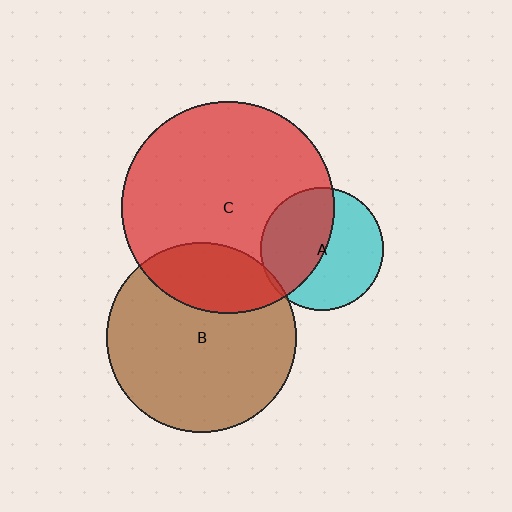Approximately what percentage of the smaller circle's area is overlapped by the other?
Approximately 45%.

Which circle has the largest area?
Circle C (red).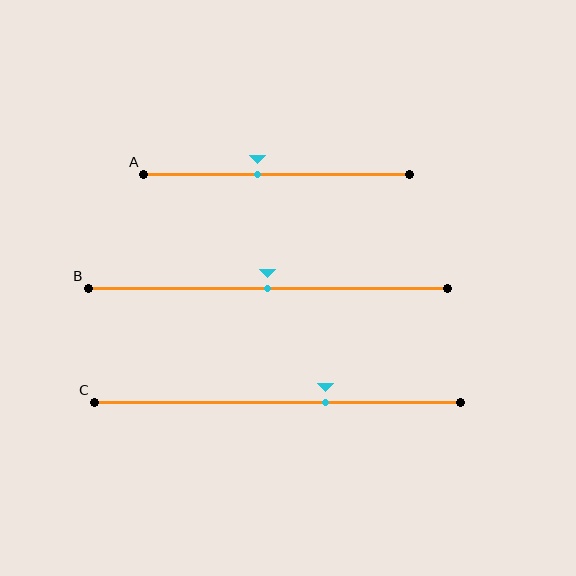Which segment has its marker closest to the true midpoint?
Segment B has its marker closest to the true midpoint.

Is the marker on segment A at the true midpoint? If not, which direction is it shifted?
No, the marker on segment A is shifted to the left by about 7% of the segment length.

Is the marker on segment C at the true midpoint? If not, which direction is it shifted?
No, the marker on segment C is shifted to the right by about 13% of the segment length.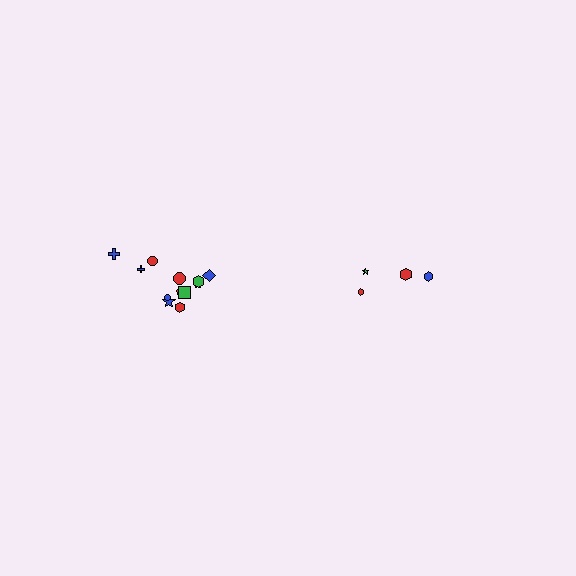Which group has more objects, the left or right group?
The left group.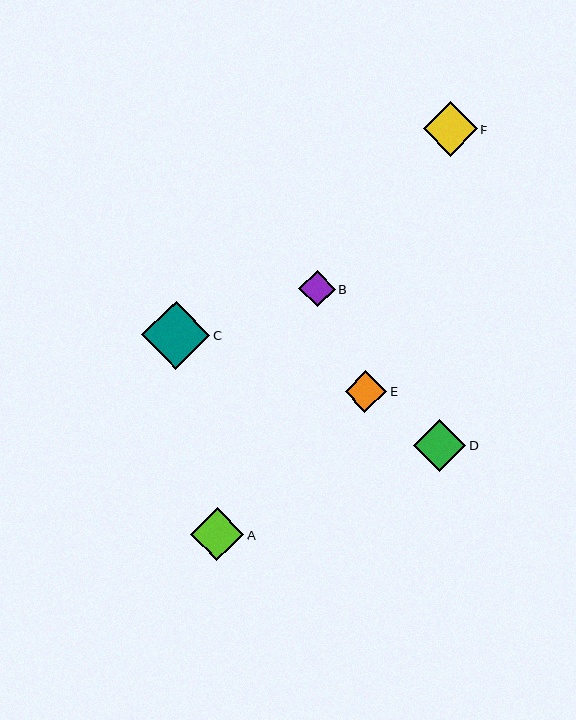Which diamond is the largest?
Diamond C is the largest with a size of approximately 68 pixels.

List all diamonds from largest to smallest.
From largest to smallest: C, F, A, D, E, B.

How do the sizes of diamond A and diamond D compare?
Diamond A and diamond D are approximately the same size.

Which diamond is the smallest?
Diamond B is the smallest with a size of approximately 36 pixels.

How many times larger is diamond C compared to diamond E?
Diamond C is approximately 1.6 times the size of diamond E.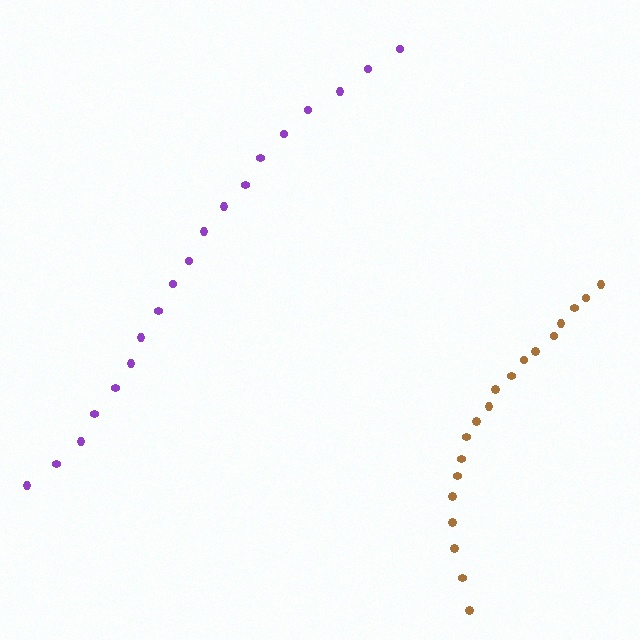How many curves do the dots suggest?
There are 2 distinct paths.